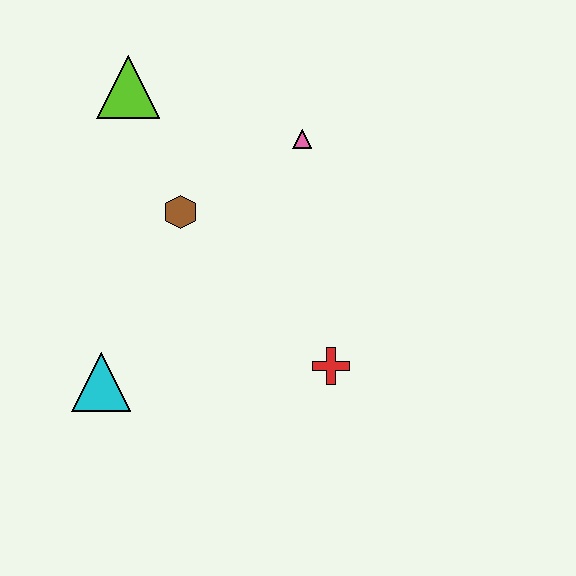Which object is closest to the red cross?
The brown hexagon is closest to the red cross.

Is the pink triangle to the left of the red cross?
Yes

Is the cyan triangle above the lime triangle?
No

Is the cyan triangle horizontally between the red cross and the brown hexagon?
No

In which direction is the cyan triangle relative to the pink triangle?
The cyan triangle is below the pink triangle.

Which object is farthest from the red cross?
The lime triangle is farthest from the red cross.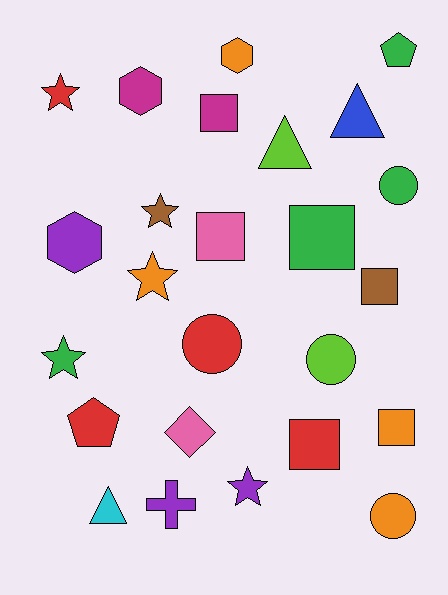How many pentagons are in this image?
There are 2 pentagons.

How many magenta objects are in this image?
There are 2 magenta objects.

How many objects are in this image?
There are 25 objects.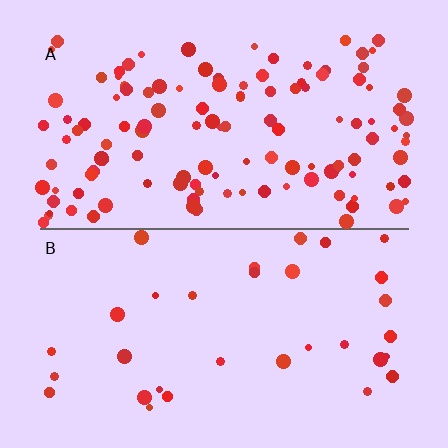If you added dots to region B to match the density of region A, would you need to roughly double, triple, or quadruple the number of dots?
Approximately quadruple.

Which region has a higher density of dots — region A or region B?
A (the top).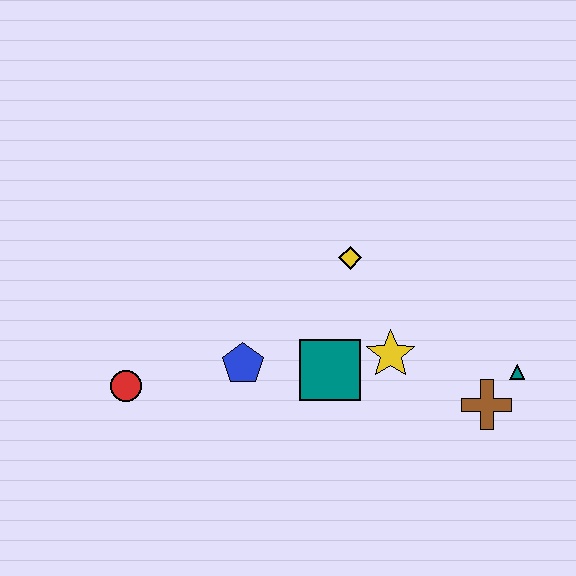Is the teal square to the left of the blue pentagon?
No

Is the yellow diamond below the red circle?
No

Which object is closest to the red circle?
The blue pentagon is closest to the red circle.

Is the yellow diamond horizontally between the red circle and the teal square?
No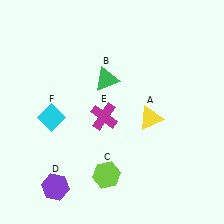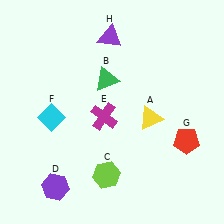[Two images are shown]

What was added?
A red pentagon (G), a purple triangle (H) were added in Image 2.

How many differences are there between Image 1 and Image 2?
There are 2 differences between the two images.